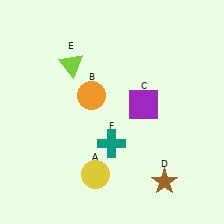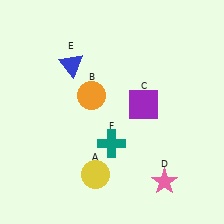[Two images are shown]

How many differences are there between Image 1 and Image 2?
There are 2 differences between the two images.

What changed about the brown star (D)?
In Image 1, D is brown. In Image 2, it changed to pink.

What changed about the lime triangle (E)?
In Image 1, E is lime. In Image 2, it changed to blue.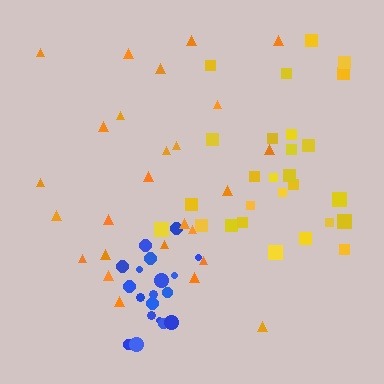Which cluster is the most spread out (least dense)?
Orange.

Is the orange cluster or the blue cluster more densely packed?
Blue.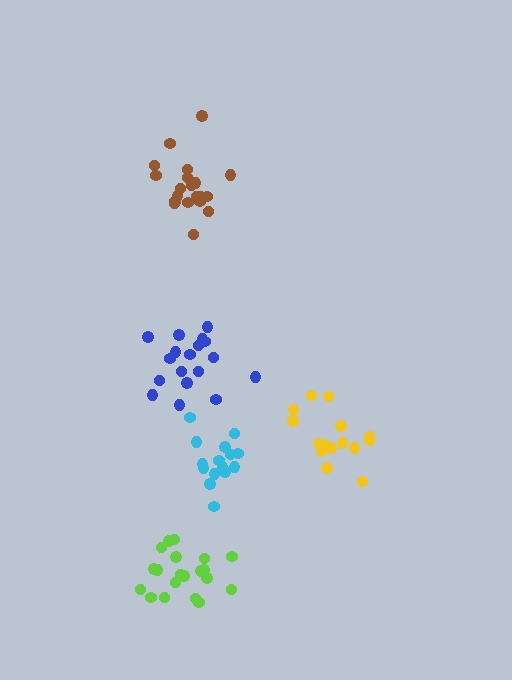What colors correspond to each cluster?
The clusters are colored: blue, brown, cyan, lime, yellow.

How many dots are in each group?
Group 1: 18 dots, Group 2: 21 dots, Group 3: 15 dots, Group 4: 21 dots, Group 5: 15 dots (90 total).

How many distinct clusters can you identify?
There are 5 distinct clusters.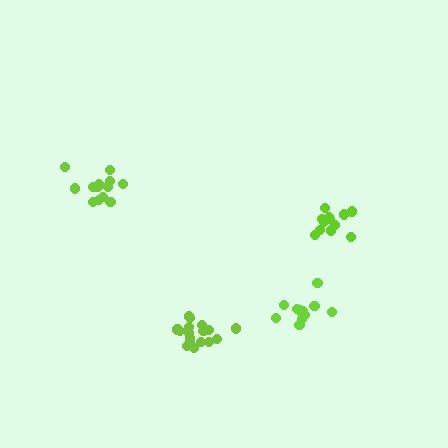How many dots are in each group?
Group 1: 17 dots, Group 2: 12 dots, Group 3: 13 dots, Group 4: 13 dots (55 total).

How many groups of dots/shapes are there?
There are 4 groups.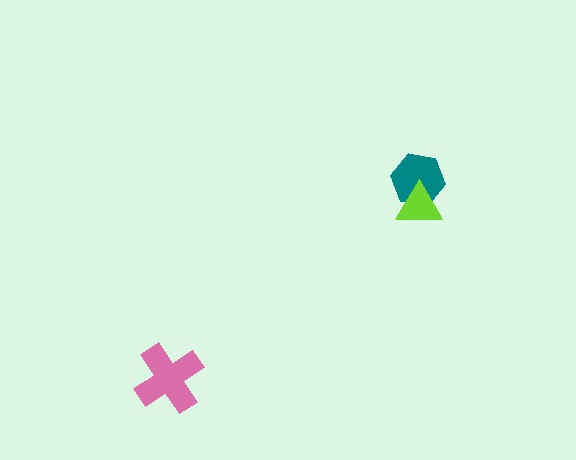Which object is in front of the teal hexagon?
The lime triangle is in front of the teal hexagon.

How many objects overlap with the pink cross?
0 objects overlap with the pink cross.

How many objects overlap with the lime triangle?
1 object overlaps with the lime triangle.